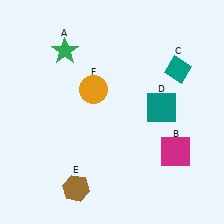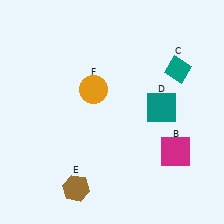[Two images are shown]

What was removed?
The green star (A) was removed in Image 2.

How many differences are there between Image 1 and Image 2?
There is 1 difference between the two images.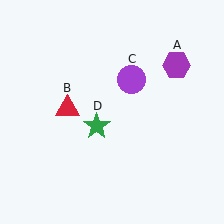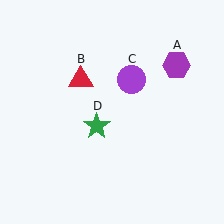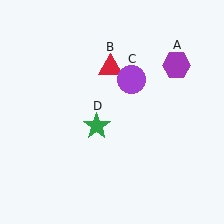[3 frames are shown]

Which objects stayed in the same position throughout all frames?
Purple hexagon (object A) and purple circle (object C) and green star (object D) remained stationary.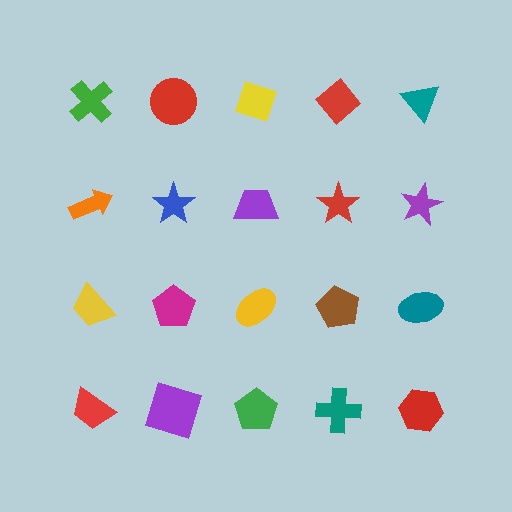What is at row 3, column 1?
A yellow trapezoid.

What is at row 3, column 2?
A magenta pentagon.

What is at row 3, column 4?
A brown pentagon.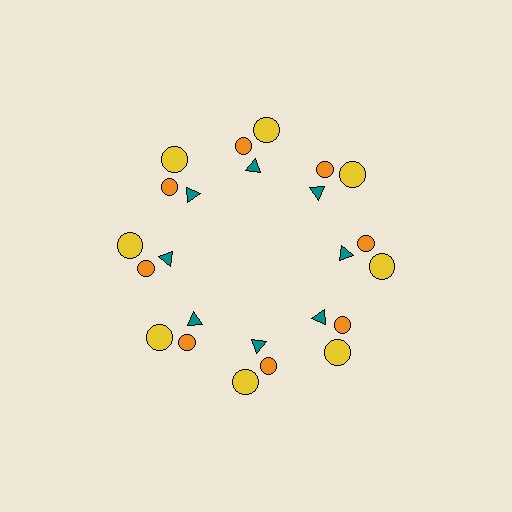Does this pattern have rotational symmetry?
Yes, this pattern has 8-fold rotational symmetry. It looks the same after rotating 45 degrees around the center.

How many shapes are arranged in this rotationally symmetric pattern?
There are 24 shapes, arranged in 8 groups of 3.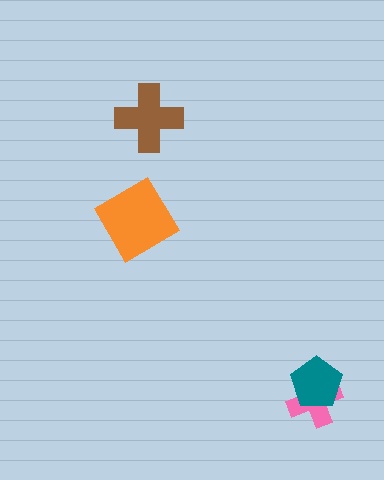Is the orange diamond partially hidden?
No, no other shape covers it.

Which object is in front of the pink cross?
The teal pentagon is in front of the pink cross.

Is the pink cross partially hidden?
Yes, it is partially covered by another shape.